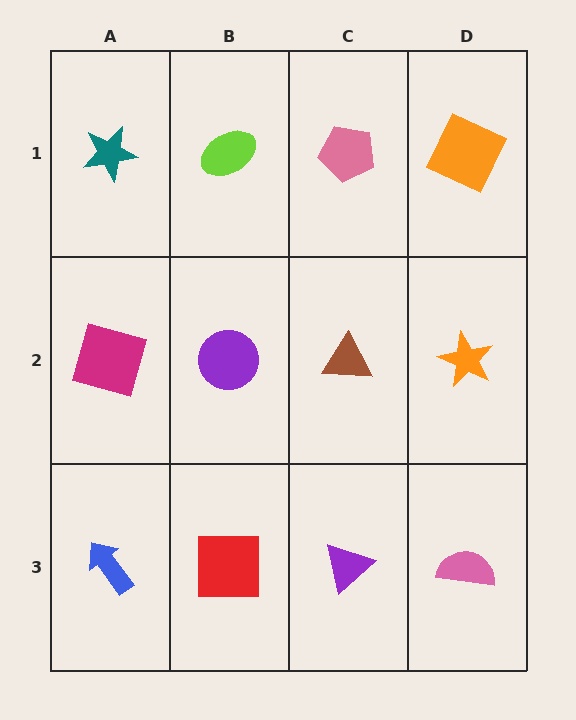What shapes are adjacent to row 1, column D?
An orange star (row 2, column D), a pink pentagon (row 1, column C).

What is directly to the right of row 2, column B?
A brown triangle.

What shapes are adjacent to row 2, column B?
A lime ellipse (row 1, column B), a red square (row 3, column B), a magenta square (row 2, column A), a brown triangle (row 2, column C).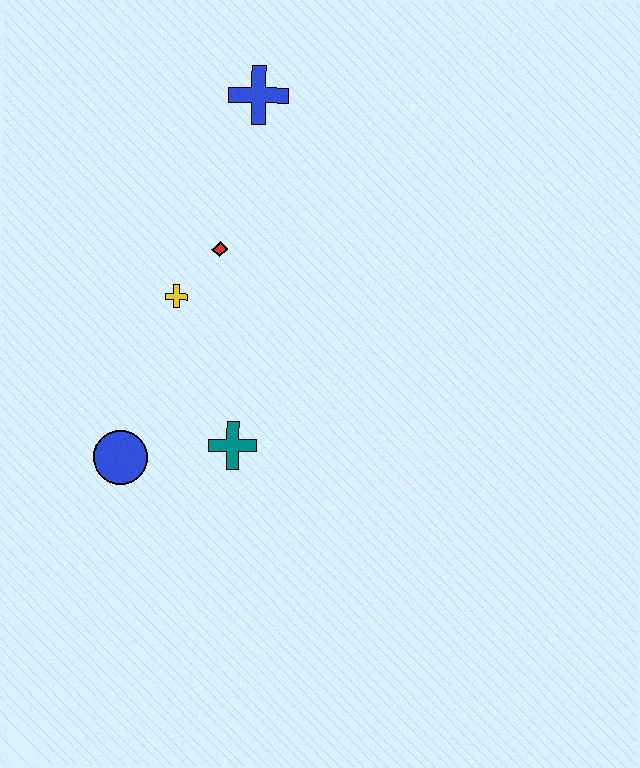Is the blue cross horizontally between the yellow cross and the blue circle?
No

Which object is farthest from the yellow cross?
The blue cross is farthest from the yellow cross.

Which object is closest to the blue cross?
The red diamond is closest to the blue cross.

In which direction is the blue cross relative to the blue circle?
The blue cross is above the blue circle.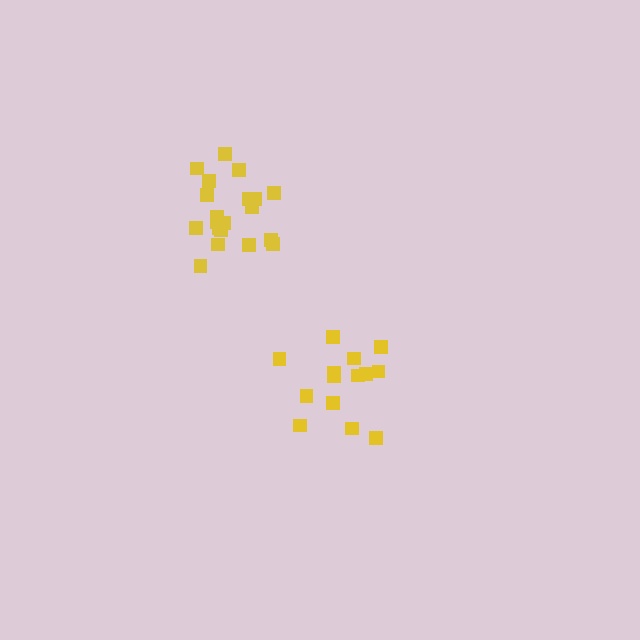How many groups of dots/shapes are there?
There are 2 groups.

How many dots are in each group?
Group 1: 14 dots, Group 2: 20 dots (34 total).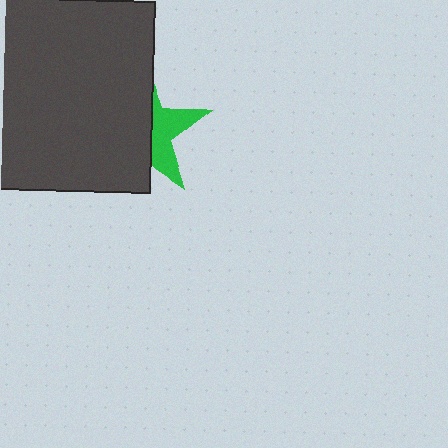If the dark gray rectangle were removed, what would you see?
You would see the complete green star.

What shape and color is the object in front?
The object in front is a dark gray rectangle.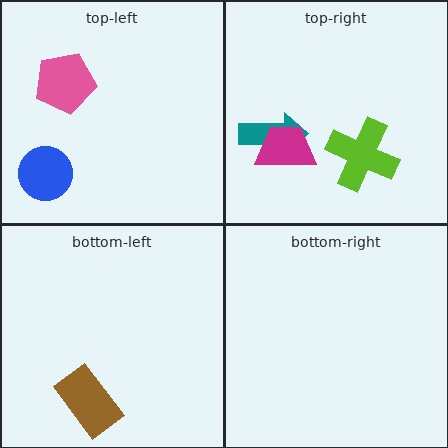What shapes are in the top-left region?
The blue circle, the pink pentagon.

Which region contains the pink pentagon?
The top-left region.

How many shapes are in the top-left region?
2.